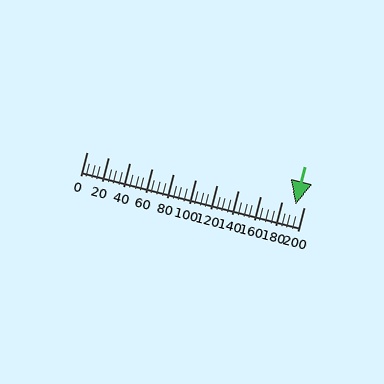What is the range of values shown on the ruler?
The ruler shows values from 0 to 200.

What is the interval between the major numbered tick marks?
The major tick marks are spaced 20 units apart.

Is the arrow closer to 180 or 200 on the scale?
The arrow is closer to 200.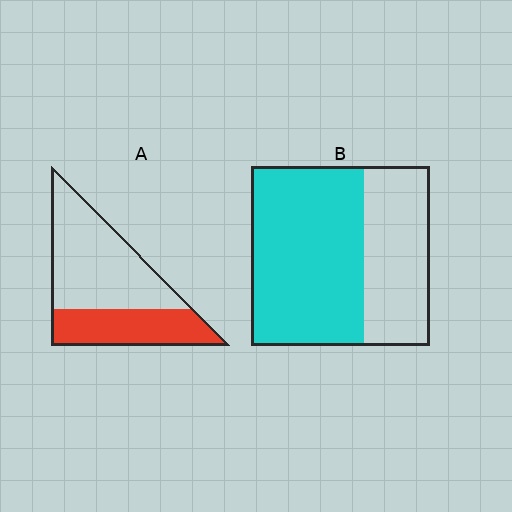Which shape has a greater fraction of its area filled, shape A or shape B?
Shape B.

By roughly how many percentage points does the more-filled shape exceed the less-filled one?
By roughly 25 percentage points (B over A).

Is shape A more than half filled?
No.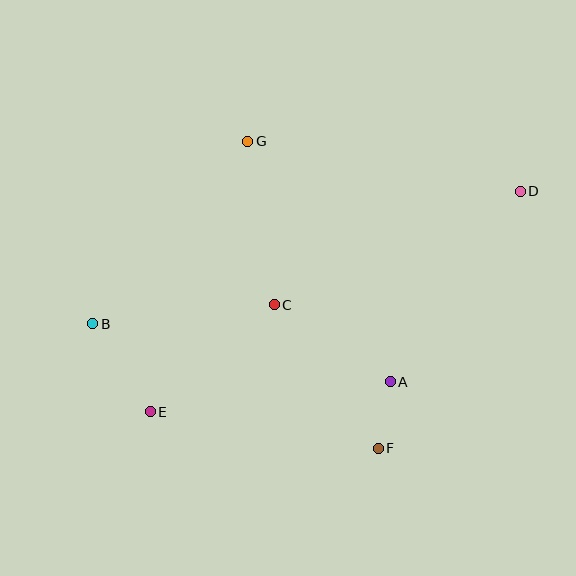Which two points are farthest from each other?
Points B and D are farthest from each other.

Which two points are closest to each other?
Points A and F are closest to each other.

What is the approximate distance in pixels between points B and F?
The distance between B and F is approximately 311 pixels.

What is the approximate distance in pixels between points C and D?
The distance between C and D is approximately 271 pixels.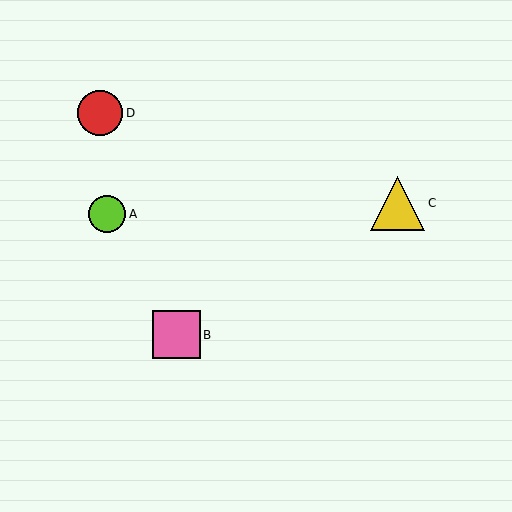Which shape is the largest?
The yellow triangle (labeled C) is the largest.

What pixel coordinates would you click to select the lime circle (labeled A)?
Click at (107, 214) to select the lime circle A.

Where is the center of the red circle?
The center of the red circle is at (100, 113).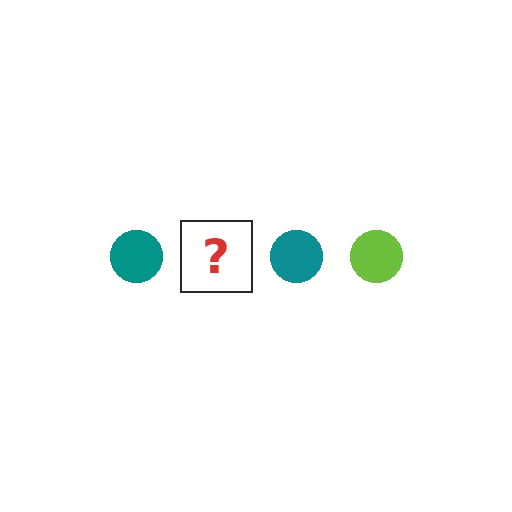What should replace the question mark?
The question mark should be replaced with a lime circle.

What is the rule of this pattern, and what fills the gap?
The rule is that the pattern cycles through teal, lime circles. The gap should be filled with a lime circle.